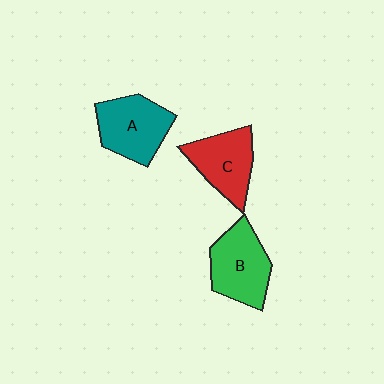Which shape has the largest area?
Shape B (green).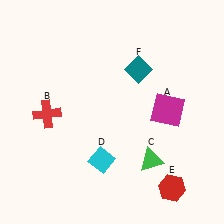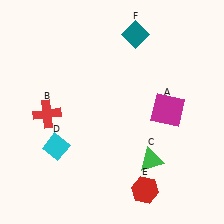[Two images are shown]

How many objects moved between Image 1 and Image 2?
3 objects moved between the two images.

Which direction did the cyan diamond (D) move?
The cyan diamond (D) moved left.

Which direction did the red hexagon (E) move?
The red hexagon (E) moved left.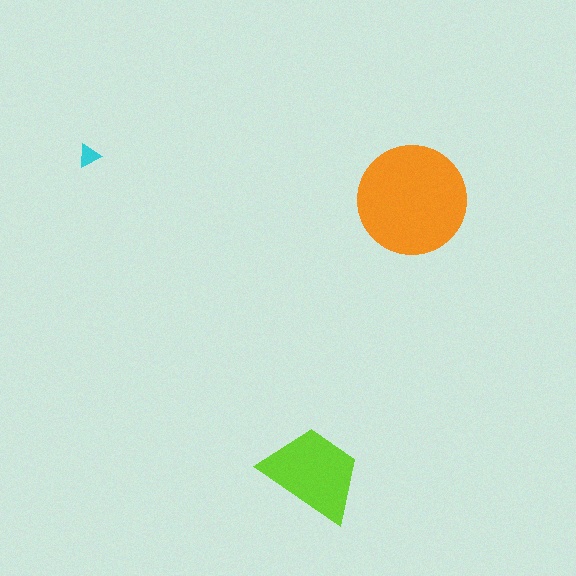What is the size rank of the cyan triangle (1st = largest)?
3rd.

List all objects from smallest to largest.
The cyan triangle, the lime trapezoid, the orange circle.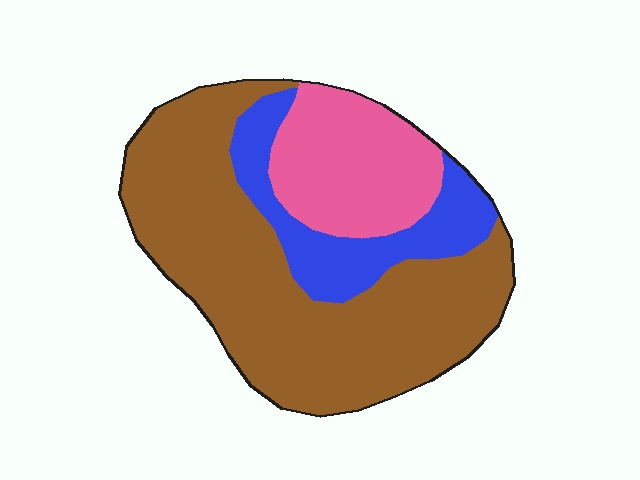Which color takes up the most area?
Brown, at roughly 60%.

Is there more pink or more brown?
Brown.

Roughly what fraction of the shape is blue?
Blue takes up less than a quarter of the shape.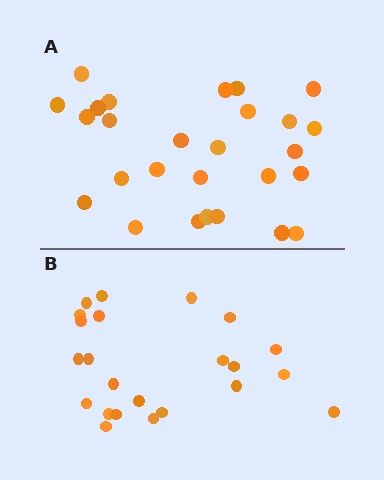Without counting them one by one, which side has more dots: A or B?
Region A (the top region) has more dots.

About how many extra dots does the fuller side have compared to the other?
Region A has about 4 more dots than region B.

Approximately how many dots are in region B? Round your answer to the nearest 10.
About 20 dots. (The exact count is 23, which rounds to 20.)